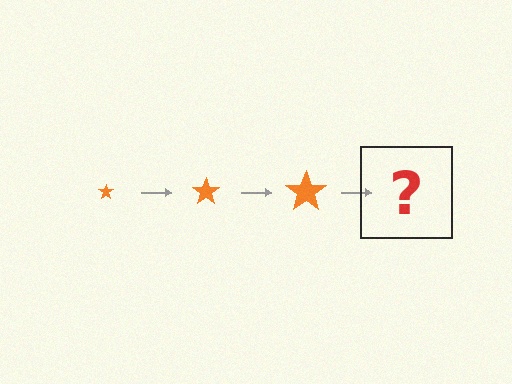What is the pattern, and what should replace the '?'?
The pattern is that the star gets progressively larger each step. The '?' should be an orange star, larger than the previous one.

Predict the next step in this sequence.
The next step is an orange star, larger than the previous one.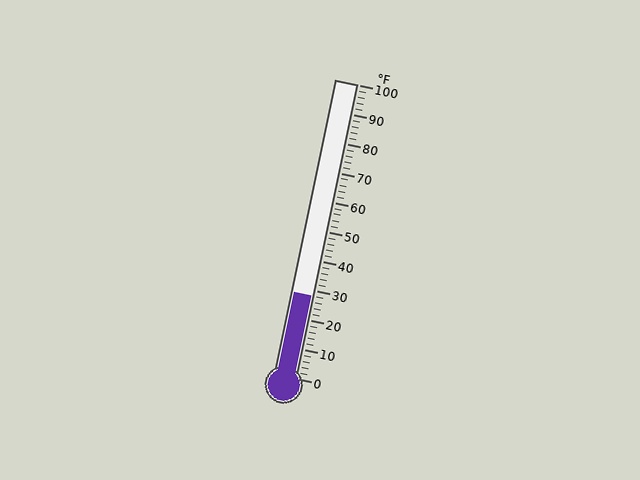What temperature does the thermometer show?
The thermometer shows approximately 28°F.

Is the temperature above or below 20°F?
The temperature is above 20°F.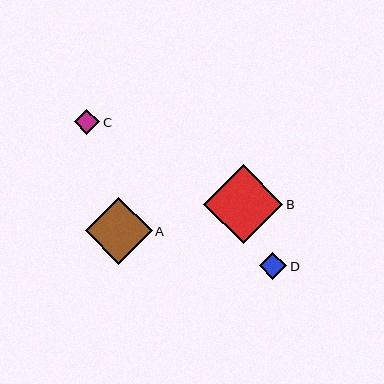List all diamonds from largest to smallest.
From largest to smallest: B, A, D, C.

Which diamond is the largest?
Diamond B is the largest with a size of approximately 79 pixels.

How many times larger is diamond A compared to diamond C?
Diamond A is approximately 2.7 times the size of diamond C.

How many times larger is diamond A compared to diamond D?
Diamond A is approximately 2.4 times the size of diamond D.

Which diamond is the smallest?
Diamond C is the smallest with a size of approximately 25 pixels.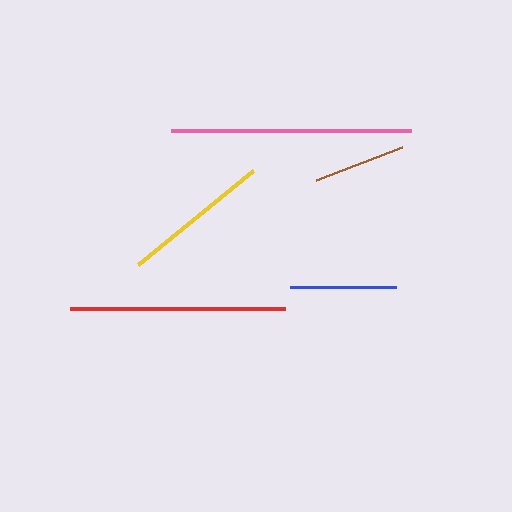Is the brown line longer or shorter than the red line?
The red line is longer than the brown line.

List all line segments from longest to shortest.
From longest to shortest: pink, red, yellow, blue, brown.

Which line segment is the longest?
The pink line is the longest at approximately 240 pixels.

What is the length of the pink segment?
The pink segment is approximately 240 pixels long.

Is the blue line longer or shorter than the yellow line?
The yellow line is longer than the blue line.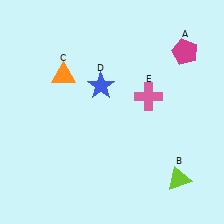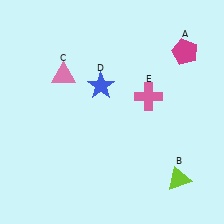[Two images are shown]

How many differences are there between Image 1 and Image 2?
There is 1 difference between the two images.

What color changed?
The triangle (C) changed from orange in Image 1 to pink in Image 2.